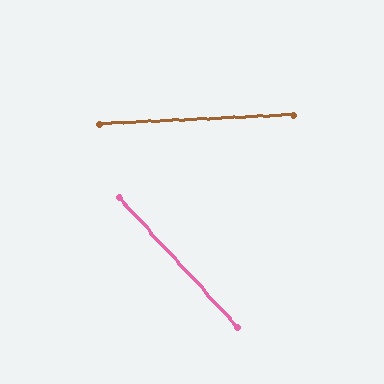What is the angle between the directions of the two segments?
Approximately 50 degrees.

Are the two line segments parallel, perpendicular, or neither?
Neither parallel nor perpendicular — they differ by about 50°.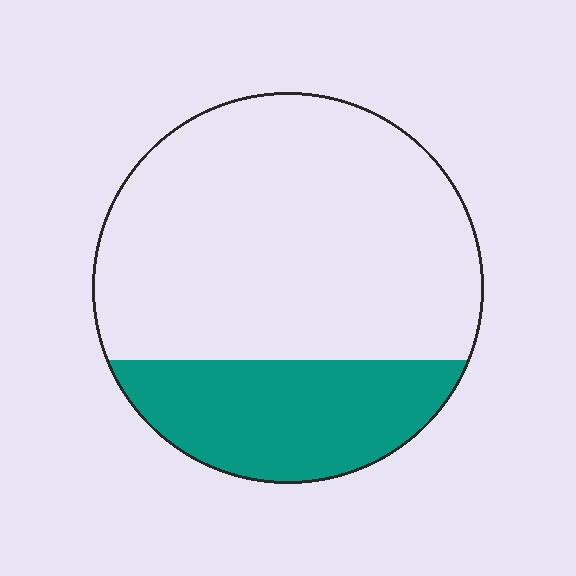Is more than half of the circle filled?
No.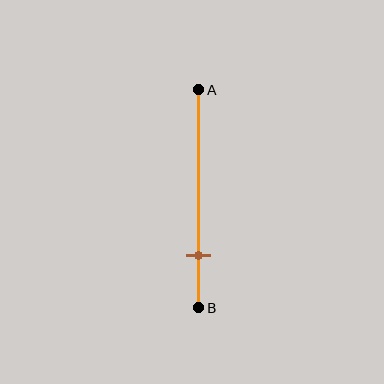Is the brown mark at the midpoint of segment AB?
No, the mark is at about 75% from A, not at the 50% midpoint.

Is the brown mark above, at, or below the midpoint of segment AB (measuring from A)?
The brown mark is below the midpoint of segment AB.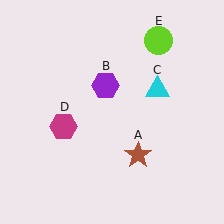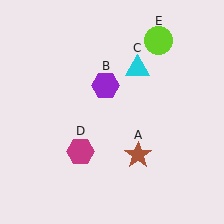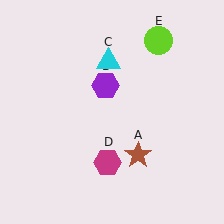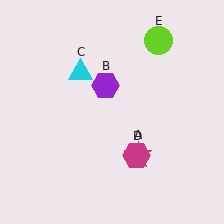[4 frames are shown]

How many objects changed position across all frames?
2 objects changed position: cyan triangle (object C), magenta hexagon (object D).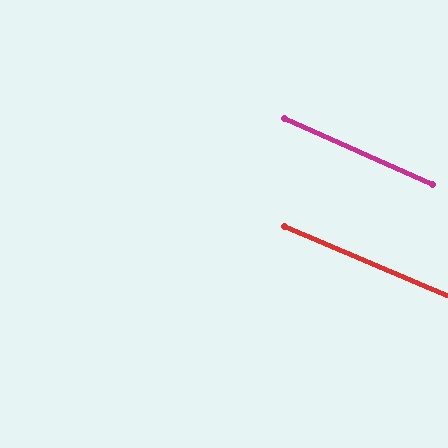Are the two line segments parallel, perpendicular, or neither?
Parallel — their directions differ by only 0.9°.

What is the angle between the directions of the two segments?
Approximately 1 degree.